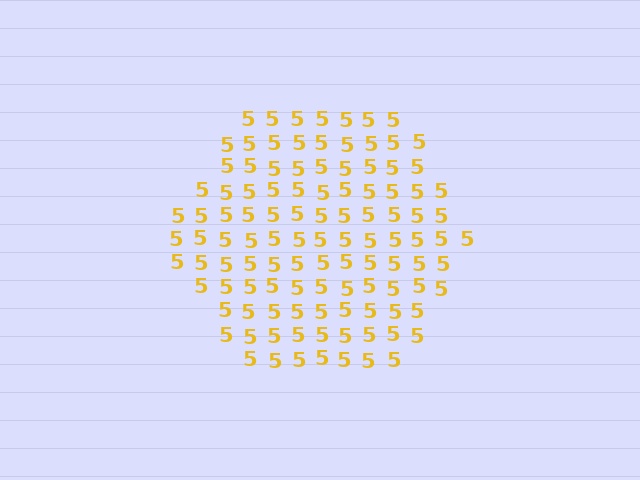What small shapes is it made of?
It is made of small digit 5's.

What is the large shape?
The large shape is a hexagon.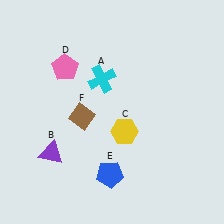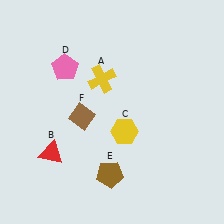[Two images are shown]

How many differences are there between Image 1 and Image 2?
There are 3 differences between the two images.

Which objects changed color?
A changed from cyan to yellow. B changed from purple to red. E changed from blue to brown.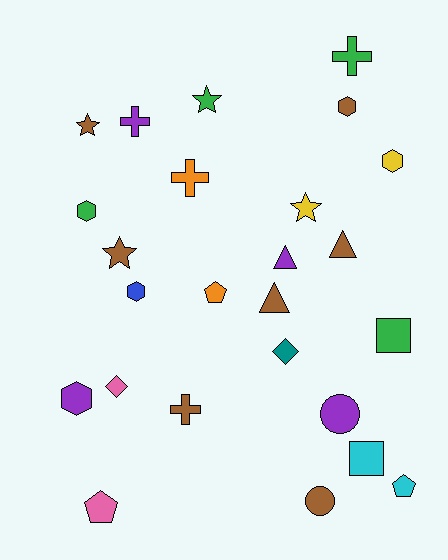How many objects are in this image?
There are 25 objects.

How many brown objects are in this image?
There are 7 brown objects.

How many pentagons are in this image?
There are 3 pentagons.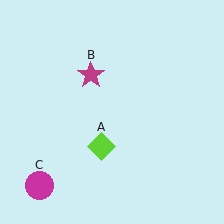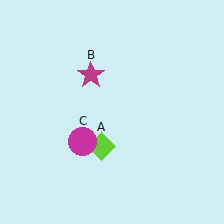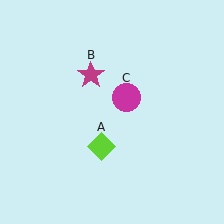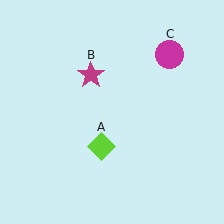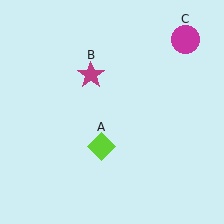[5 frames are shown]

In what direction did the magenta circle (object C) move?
The magenta circle (object C) moved up and to the right.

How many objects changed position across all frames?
1 object changed position: magenta circle (object C).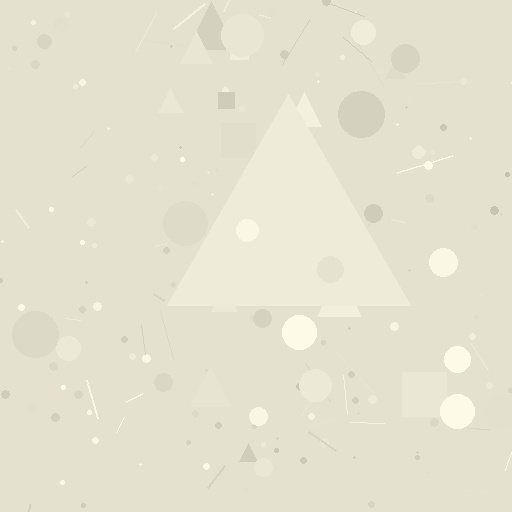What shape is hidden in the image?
A triangle is hidden in the image.